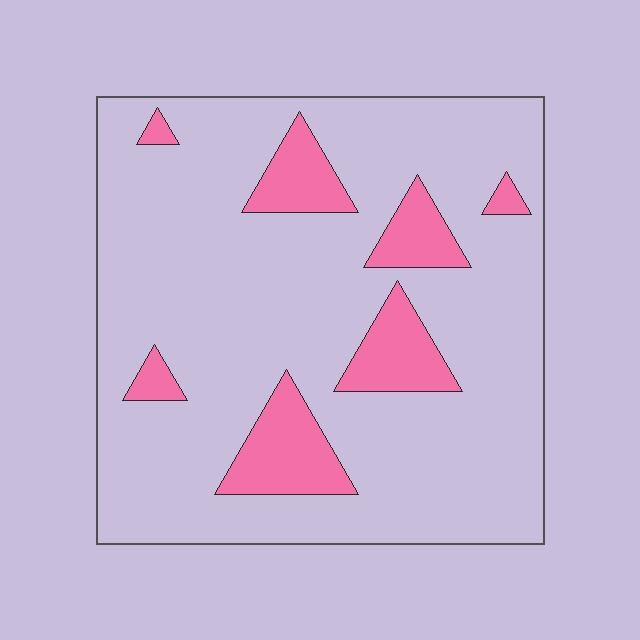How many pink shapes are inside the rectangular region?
7.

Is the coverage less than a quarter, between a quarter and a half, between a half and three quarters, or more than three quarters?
Less than a quarter.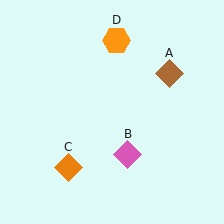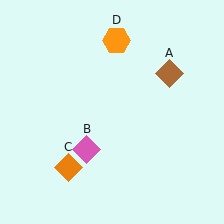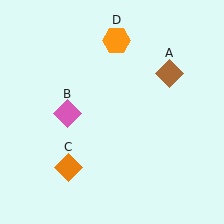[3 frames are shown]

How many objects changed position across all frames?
1 object changed position: pink diamond (object B).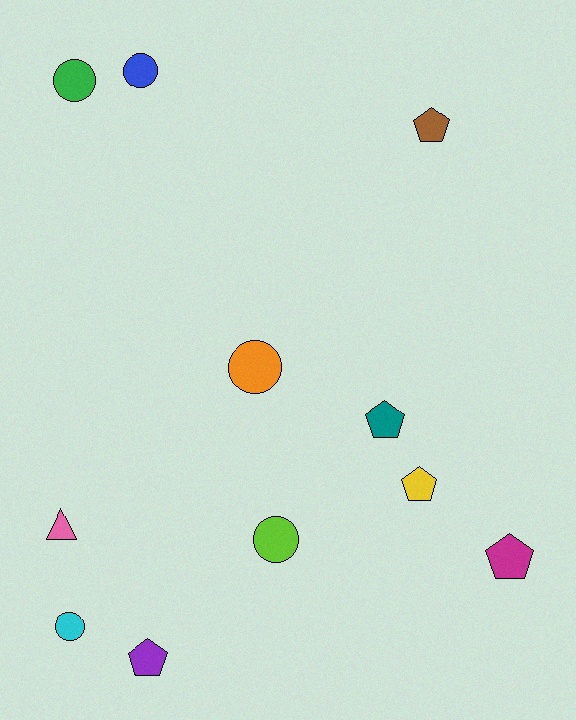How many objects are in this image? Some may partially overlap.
There are 11 objects.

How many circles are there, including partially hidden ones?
There are 5 circles.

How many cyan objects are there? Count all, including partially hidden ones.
There is 1 cyan object.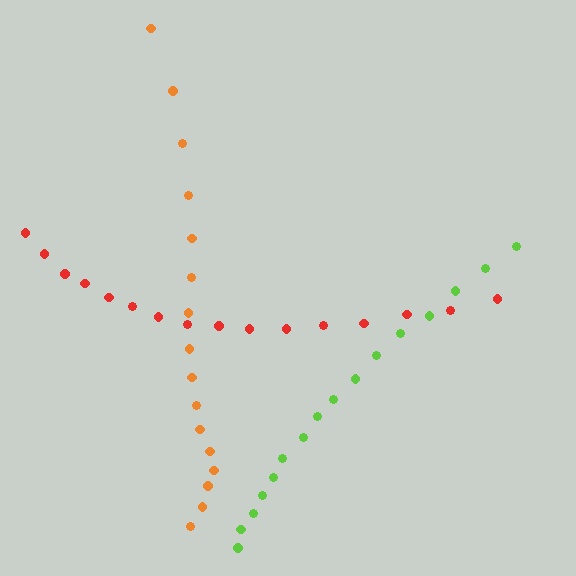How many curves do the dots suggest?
There are 3 distinct paths.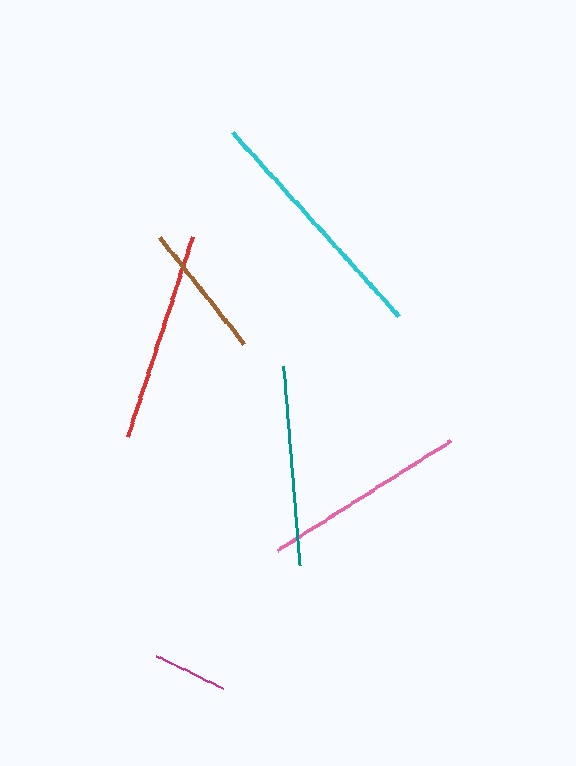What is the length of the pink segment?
The pink segment is approximately 204 pixels long.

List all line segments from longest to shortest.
From longest to shortest: cyan, red, pink, teal, brown, magenta.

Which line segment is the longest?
The cyan line is the longest at approximately 249 pixels.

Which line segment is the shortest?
The magenta line is the shortest at approximately 74 pixels.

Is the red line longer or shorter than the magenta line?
The red line is longer than the magenta line.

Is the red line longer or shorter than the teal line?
The red line is longer than the teal line.